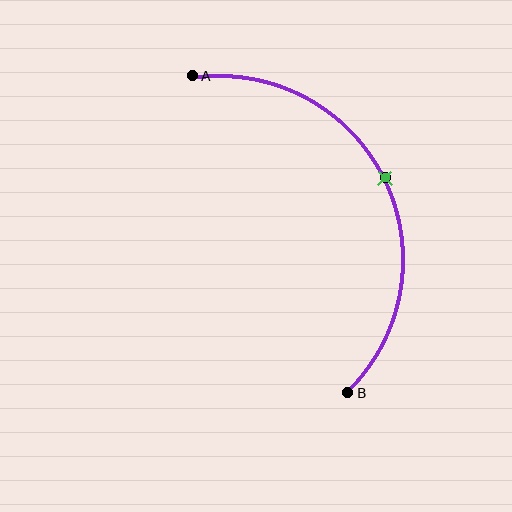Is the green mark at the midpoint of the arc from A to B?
Yes. The green mark lies on the arc at equal arc-length from both A and B — it is the arc midpoint.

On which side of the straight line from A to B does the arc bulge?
The arc bulges to the right of the straight line connecting A and B.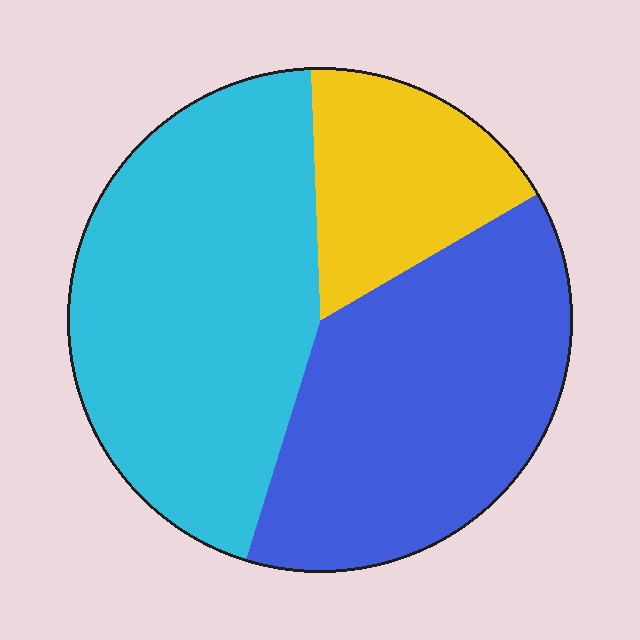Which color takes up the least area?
Yellow, at roughly 15%.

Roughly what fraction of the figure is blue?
Blue takes up between a third and a half of the figure.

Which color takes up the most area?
Cyan, at roughly 45%.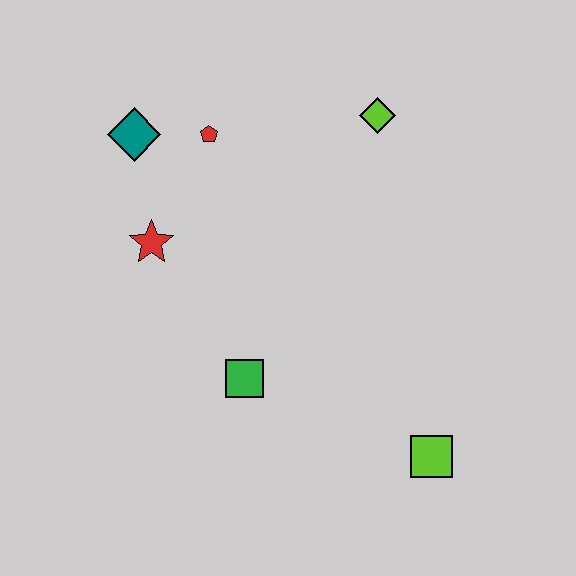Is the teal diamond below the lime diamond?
Yes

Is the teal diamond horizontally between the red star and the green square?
No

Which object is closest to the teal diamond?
The red pentagon is closest to the teal diamond.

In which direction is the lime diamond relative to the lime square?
The lime diamond is above the lime square.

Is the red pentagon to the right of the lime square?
No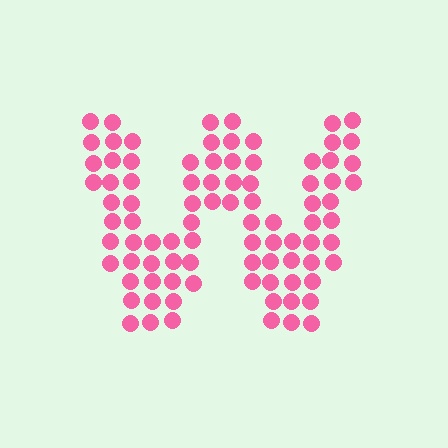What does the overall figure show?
The overall figure shows the letter W.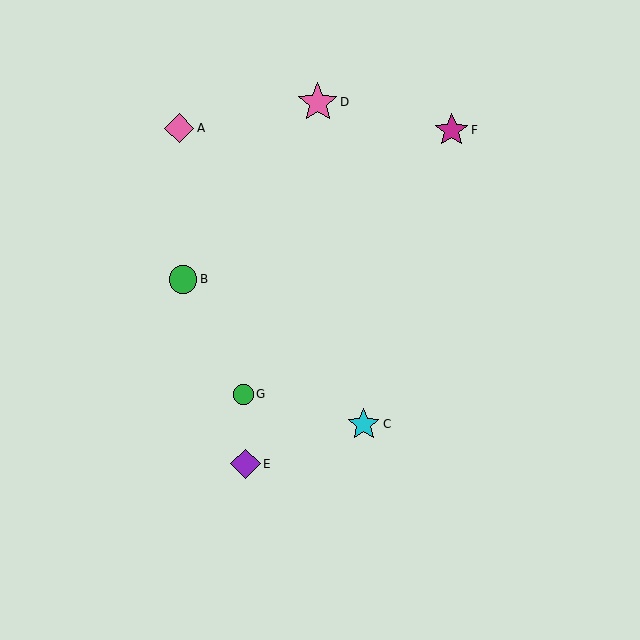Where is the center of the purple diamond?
The center of the purple diamond is at (245, 464).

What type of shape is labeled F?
Shape F is a magenta star.